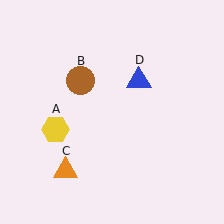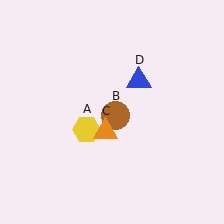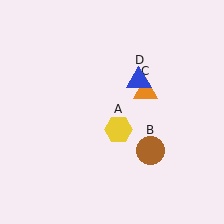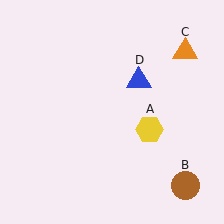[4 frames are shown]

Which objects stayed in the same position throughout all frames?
Blue triangle (object D) remained stationary.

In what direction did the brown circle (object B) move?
The brown circle (object B) moved down and to the right.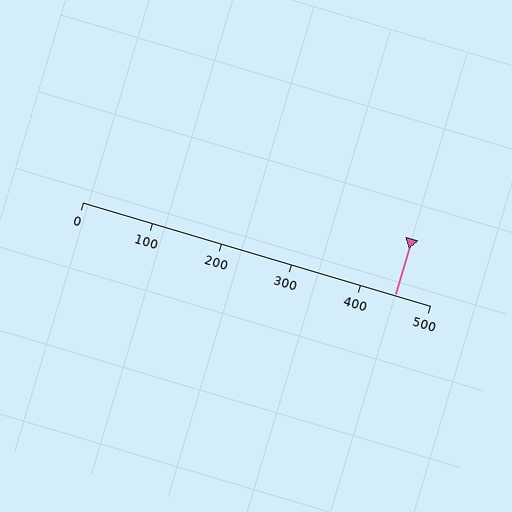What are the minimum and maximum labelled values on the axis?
The axis runs from 0 to 500.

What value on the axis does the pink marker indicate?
The marker indicates approximately 450.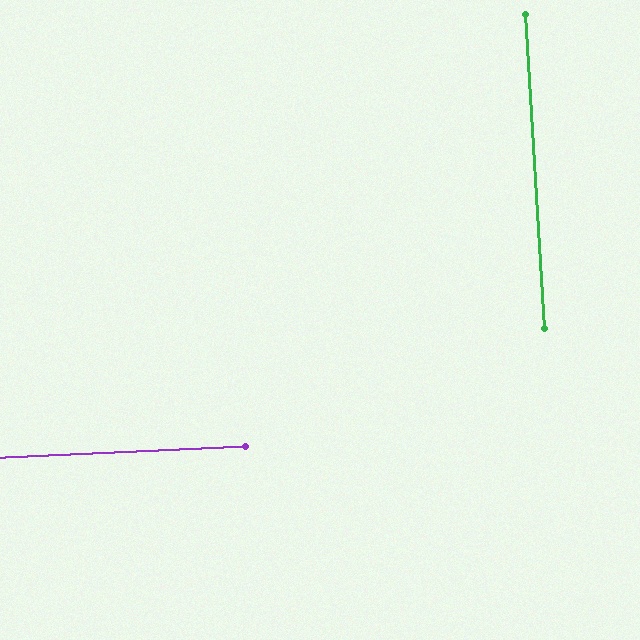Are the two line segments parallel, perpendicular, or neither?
Perpendicular — they meet at approximately 89°.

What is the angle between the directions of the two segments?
Approximately 89 degrees.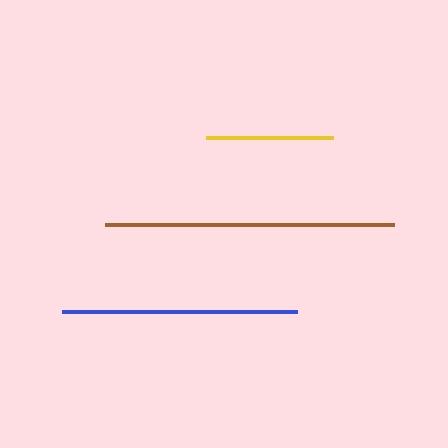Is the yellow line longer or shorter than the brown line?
The brown line is longer than the yellow line.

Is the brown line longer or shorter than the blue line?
The brown line is longer than the blue line.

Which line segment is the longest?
The brown line is the longest at approximately 288 pixels.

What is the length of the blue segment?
The blue segment is approximately 236 pixels long.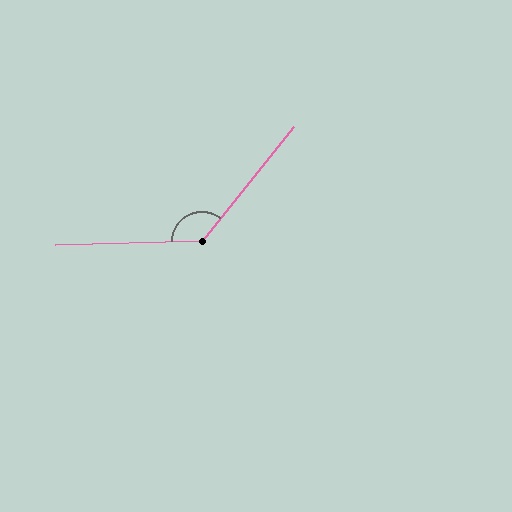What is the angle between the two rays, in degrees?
Approximately 130 degrees.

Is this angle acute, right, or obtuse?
It is obtuse.